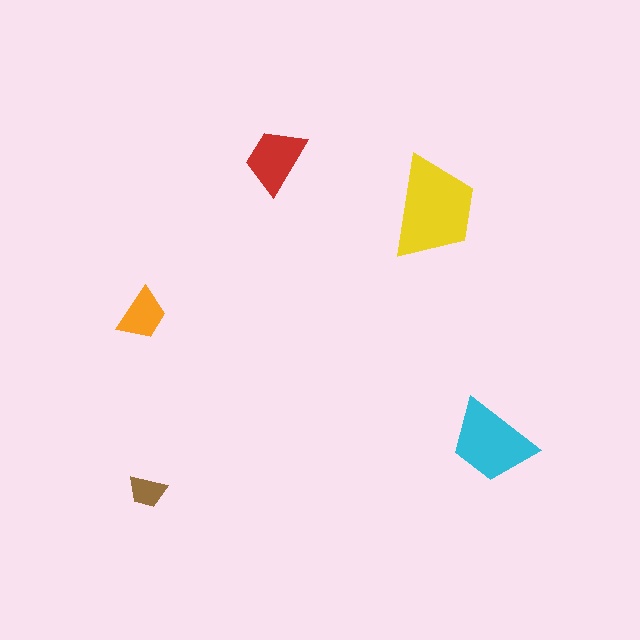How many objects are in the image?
There are 5 objects in the image.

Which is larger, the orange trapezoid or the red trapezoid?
The red one.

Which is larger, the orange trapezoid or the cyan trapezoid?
The cyan one.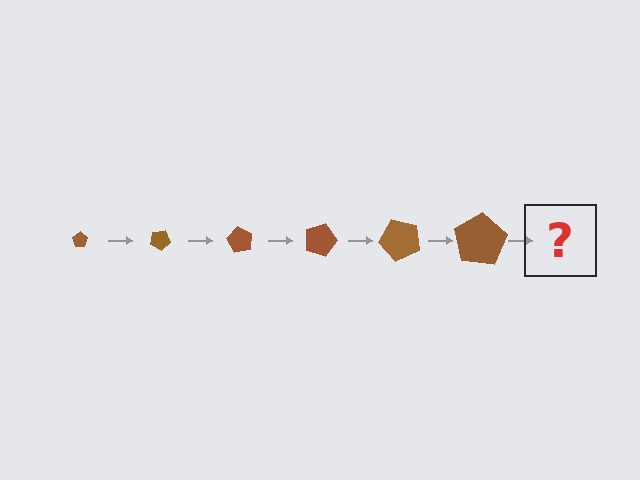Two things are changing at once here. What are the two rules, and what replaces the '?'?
The two rules are that the pentagon grows larger each step and it rotates 30 degrees each step. The '?' should be a pentagon, larger than the previous one and rotated 180 degrees from the start.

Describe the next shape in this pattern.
It should be a pentagon, larger than the previous one and rotated 180 degrees from the start.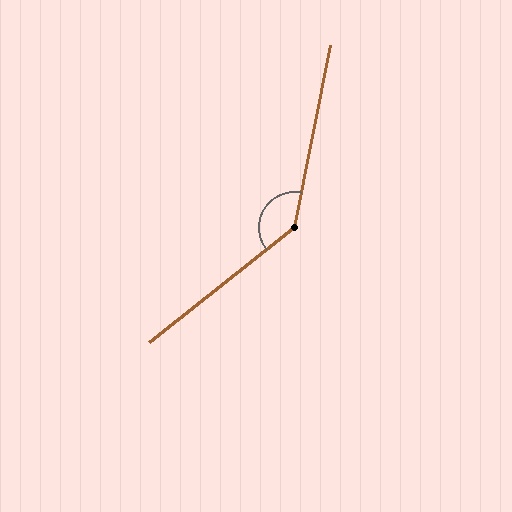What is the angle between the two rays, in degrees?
Approximately 139 degrees.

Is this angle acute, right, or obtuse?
It is obtuse.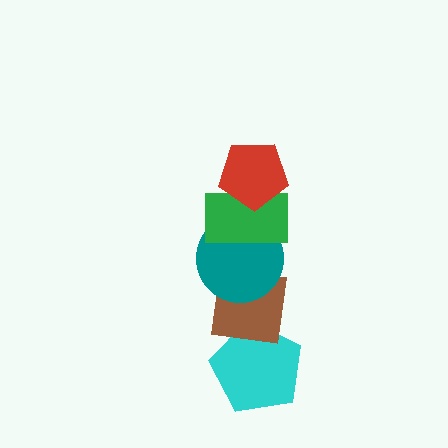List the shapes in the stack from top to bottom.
From top to bottom: the red pentagon, the green rectangle, the teal circle, the brown square, the cyan pentagon.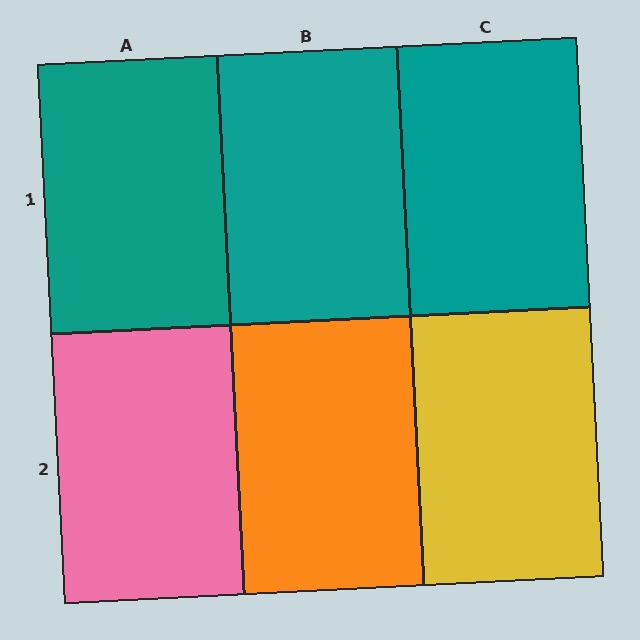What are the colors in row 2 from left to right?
Pink, orange, yellow.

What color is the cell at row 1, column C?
Teal.